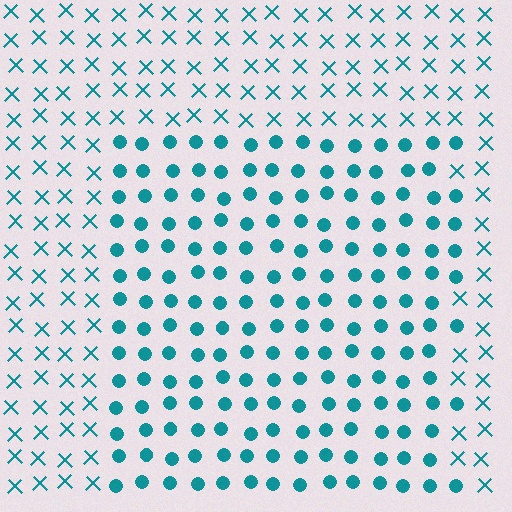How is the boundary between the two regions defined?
The boundary is defined by a change in element shape: circles inside vs. X marks outside. All elements share the same color and spacing.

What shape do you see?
I see a rectangle.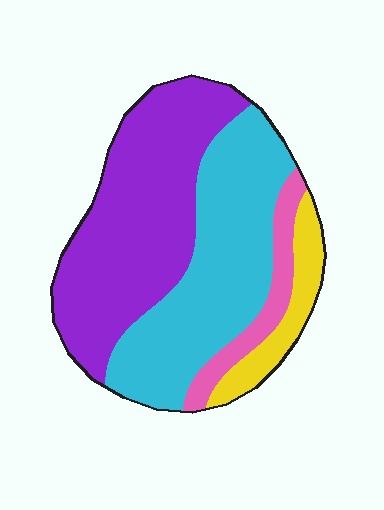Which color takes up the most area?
Purple, at roughly 45%.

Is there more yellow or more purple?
Purple.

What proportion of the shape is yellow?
Yellow takes up about one tenth (1/10) of the shape.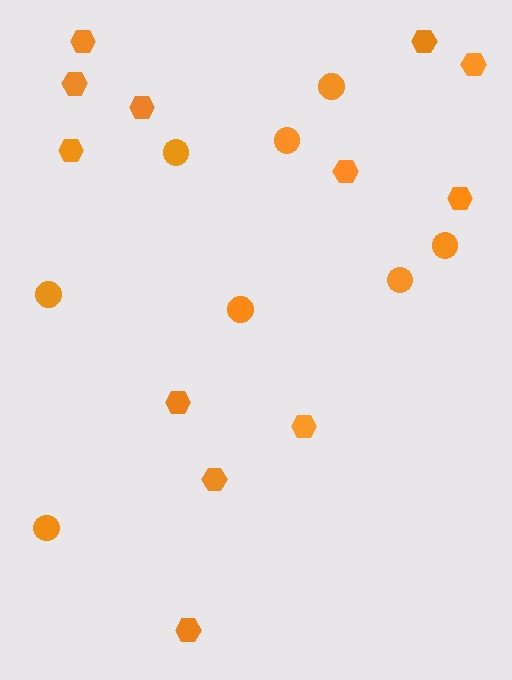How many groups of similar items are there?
There are 2 groups: one group of hexagons (12) and one group of circles (8).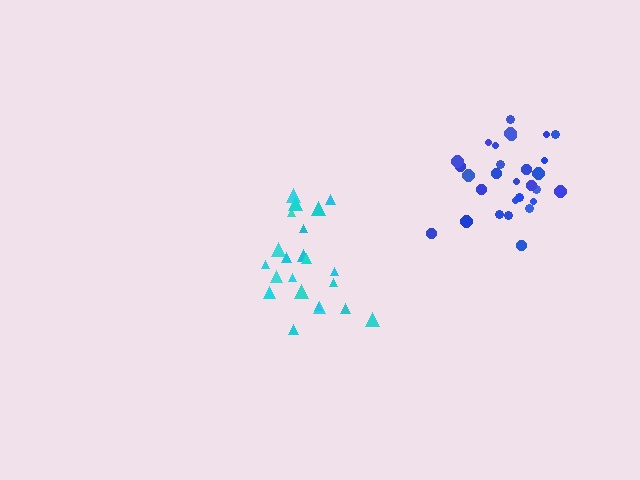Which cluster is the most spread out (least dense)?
Cyan.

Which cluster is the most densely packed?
Blue.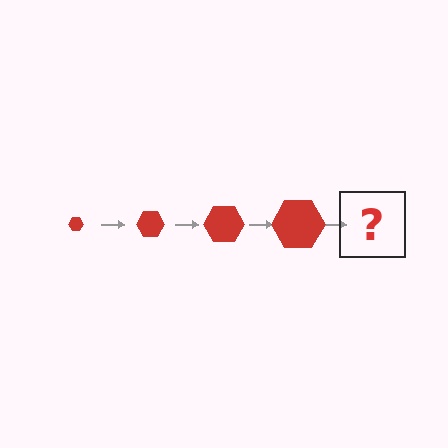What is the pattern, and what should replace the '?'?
The pattern is that the hexagon gets progressively larger each step. The '?' should be a red hexagon, larger than the previous one.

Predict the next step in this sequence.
The next step is a red hexagon, larger than the previous one.